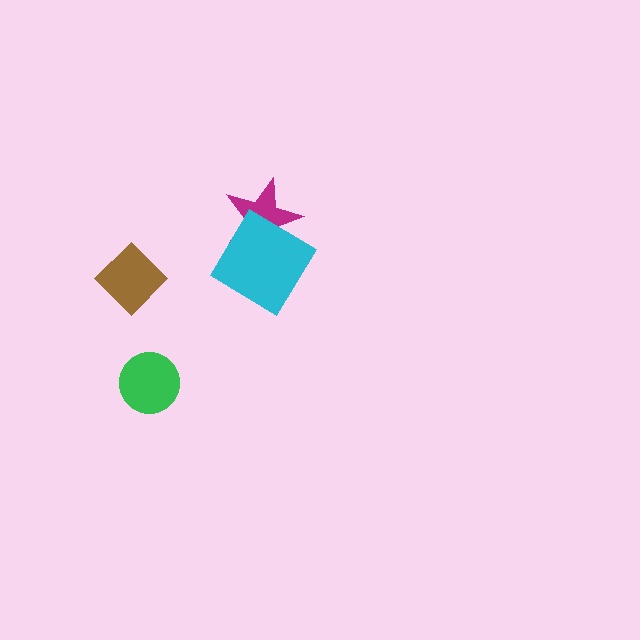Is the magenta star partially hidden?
Yes, it is partially covered by another shape.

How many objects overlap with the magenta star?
1 object overlaps with the magenta star.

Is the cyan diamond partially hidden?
No, no other shape covers it.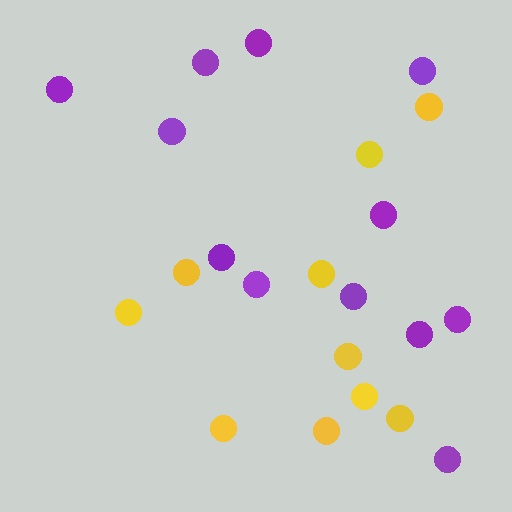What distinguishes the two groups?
There are 2 groups: one group of yellow circles (10) and one group of purple circles (12).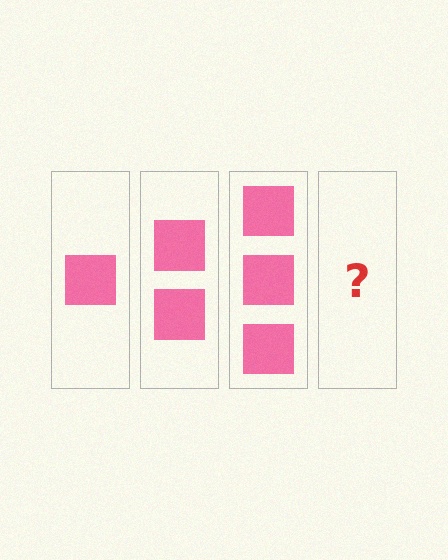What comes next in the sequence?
The next element should be 4 squares.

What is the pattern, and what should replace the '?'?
The pattern is that each step adds one more square. The '?' should be 4 squares.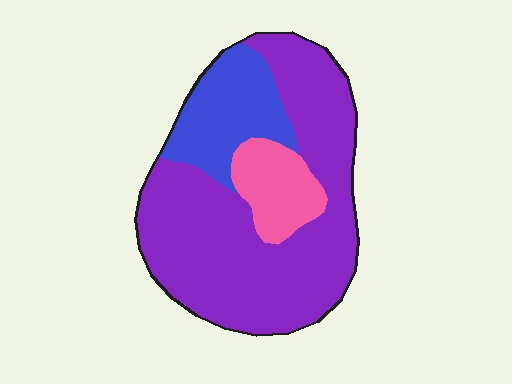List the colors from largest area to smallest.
From largest to smallest: purple, blue, pink.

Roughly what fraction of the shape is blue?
Blue covers 20% of the shape.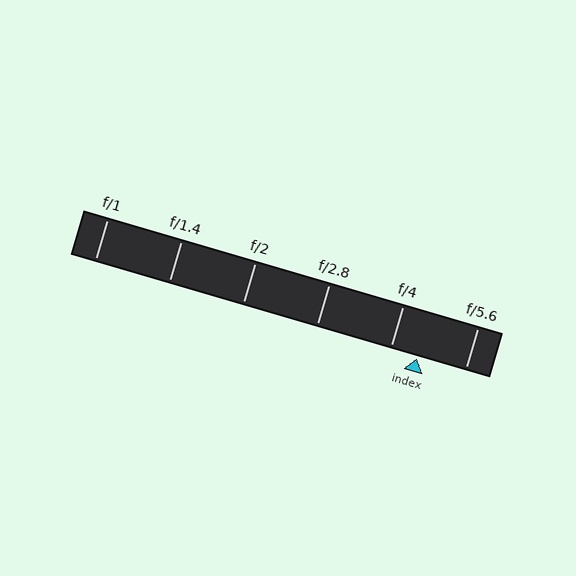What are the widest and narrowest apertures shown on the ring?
The widest aperture shown is f/1 and the narrowest is f/5.6.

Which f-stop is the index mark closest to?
The index mark is closest to f/4.